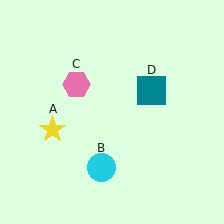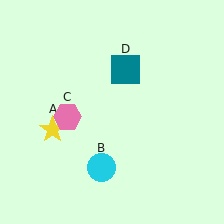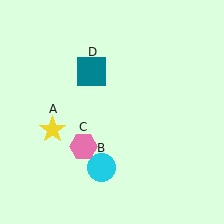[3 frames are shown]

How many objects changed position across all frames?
2 objects changed position: pink hexagon (object C), teal square (object D).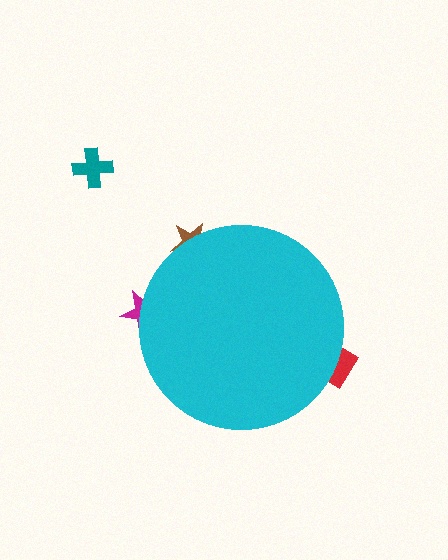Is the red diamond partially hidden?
Yes, the red diamond is partially hidden behind the cyan circle.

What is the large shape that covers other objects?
A cyan circle.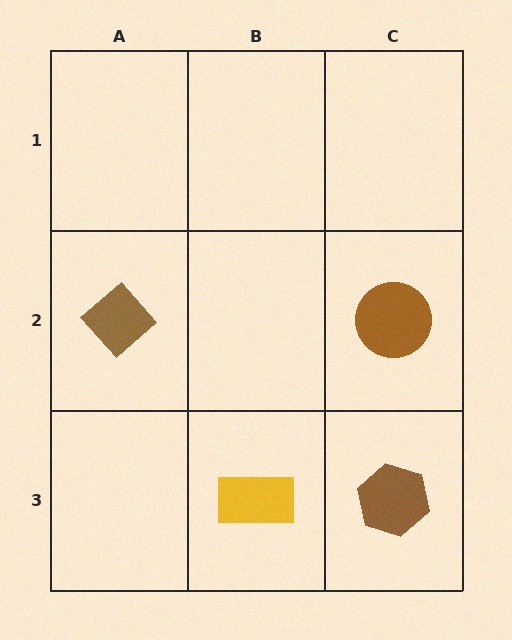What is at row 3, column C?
A brown hexagon.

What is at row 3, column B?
A yellow rectangle.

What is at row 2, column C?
A brown circle.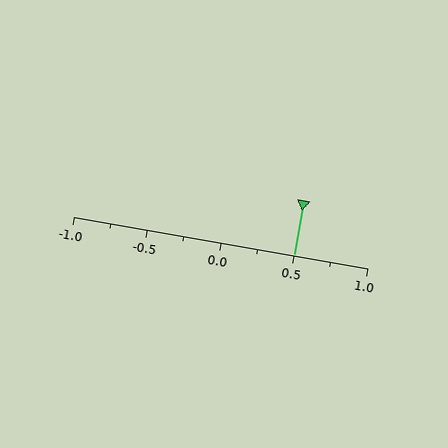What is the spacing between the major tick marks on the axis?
The major ticks are spaced 0.5 apart.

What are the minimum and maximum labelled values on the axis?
The axis runs from -1.0 to 1.0.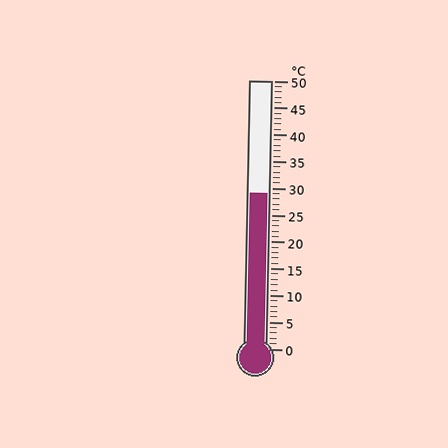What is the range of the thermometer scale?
The thermometer scale ranges from 0°C to 50°C.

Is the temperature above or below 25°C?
The temperature is above 25°C.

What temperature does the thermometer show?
The thermometer shows approximately 29°C.